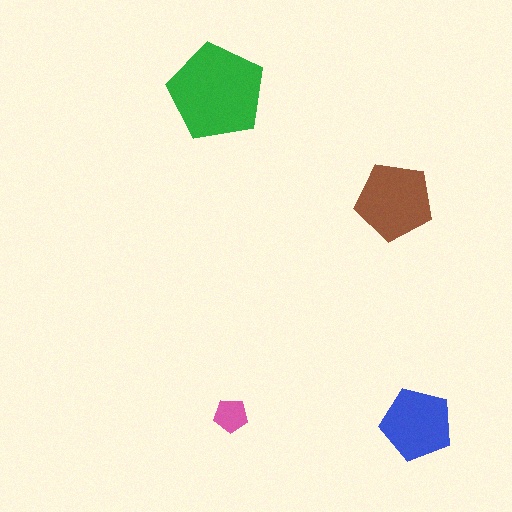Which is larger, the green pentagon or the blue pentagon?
The green one.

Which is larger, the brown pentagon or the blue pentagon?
The brown one.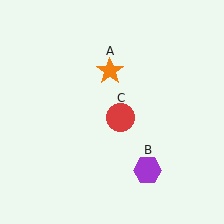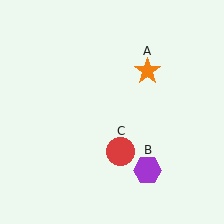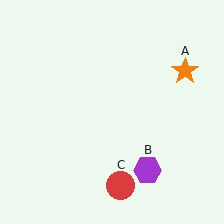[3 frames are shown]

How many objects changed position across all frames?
2 objects changed position: orange star (object A), red circle (object C).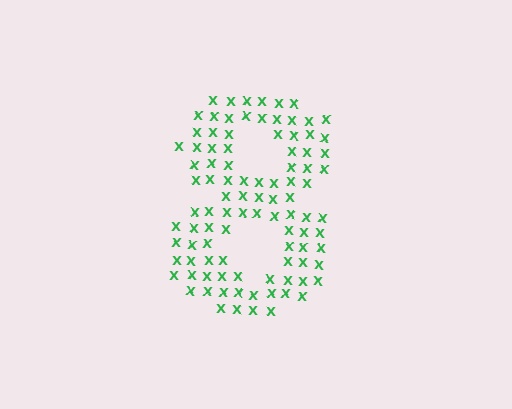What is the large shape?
The large shape is the digit 8.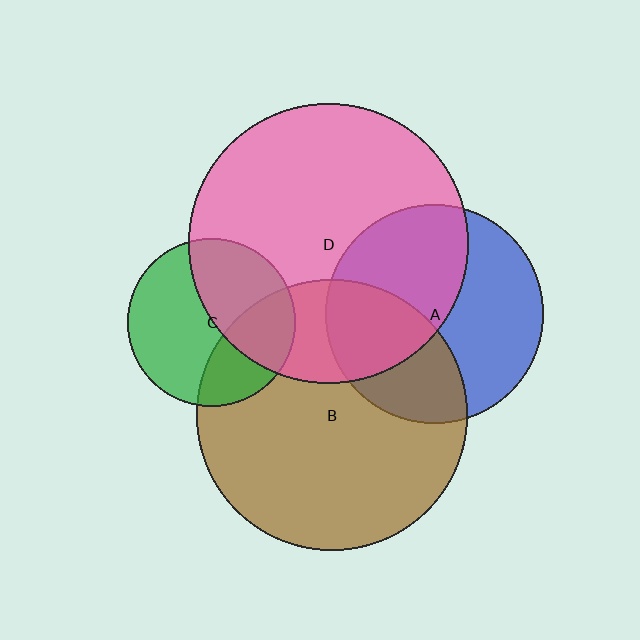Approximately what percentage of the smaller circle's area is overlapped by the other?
Approximately 45%.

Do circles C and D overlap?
Yes.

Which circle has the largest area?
Circle D (pink).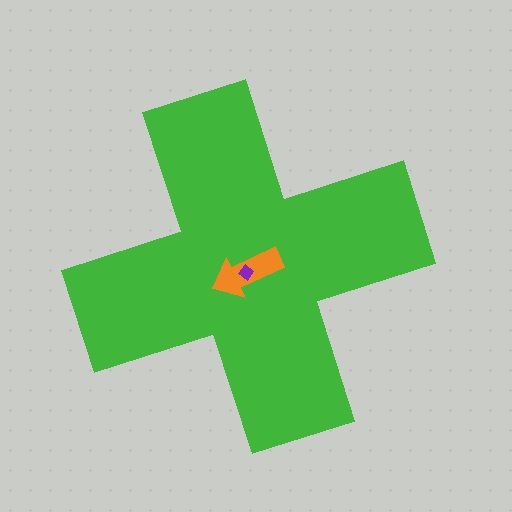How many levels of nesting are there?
3.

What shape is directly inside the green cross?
The orange arrow.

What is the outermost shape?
The green cross.